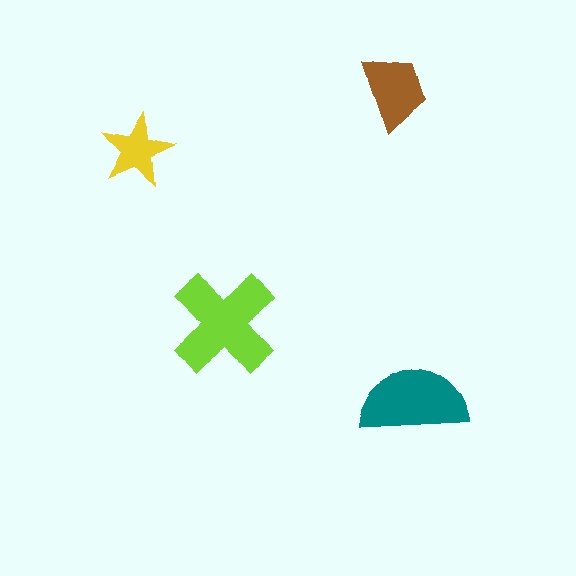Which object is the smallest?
The yellow star.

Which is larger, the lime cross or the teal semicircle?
The lime cross.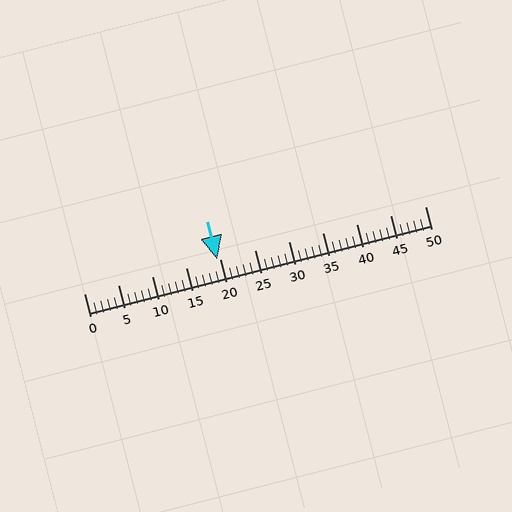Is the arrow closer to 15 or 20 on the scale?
The arrow is closer to 20.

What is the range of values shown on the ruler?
The ruler shows values from 0 to 50.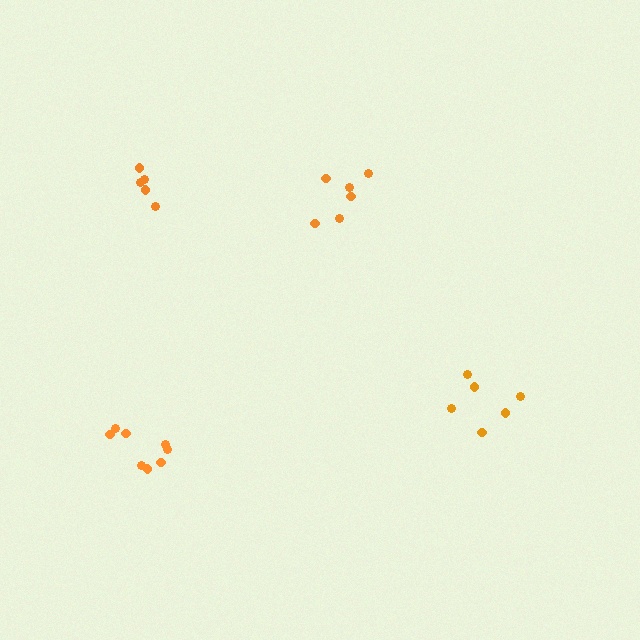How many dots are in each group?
Group 1: 5 dots, Group 2: 8 dots, Group 3: 6 dots, Group 4: 6 dots (25 total).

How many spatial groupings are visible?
There are 4 spatial groupings.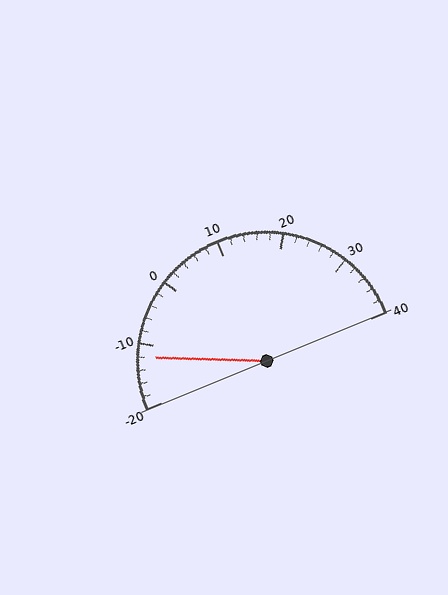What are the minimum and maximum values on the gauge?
The gauge ranges from -20 to 40.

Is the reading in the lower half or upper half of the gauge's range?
The reading is in the lower half of the range (-20 to 40).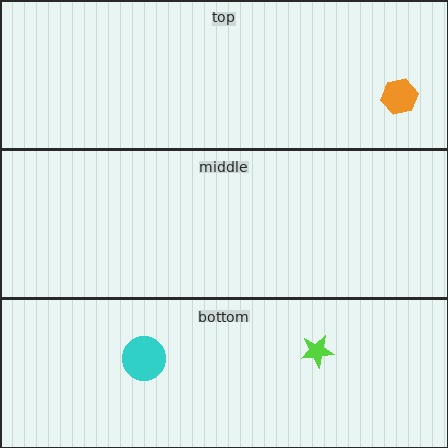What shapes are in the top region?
The orange hexagon.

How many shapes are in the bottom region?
2.